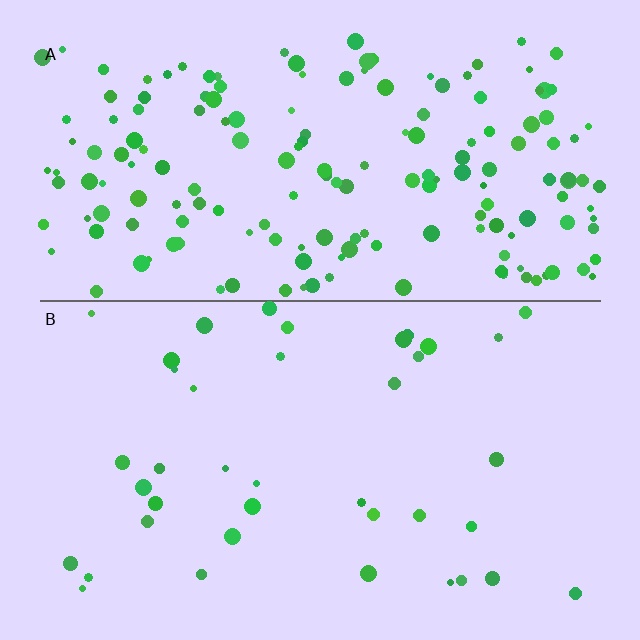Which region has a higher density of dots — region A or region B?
A (the top).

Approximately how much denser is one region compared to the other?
Approximately 4.4× — region A over region B.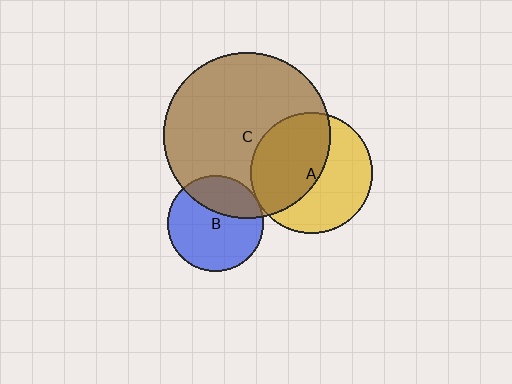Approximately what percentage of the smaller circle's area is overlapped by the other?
Approximately 30%.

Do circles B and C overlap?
Yes.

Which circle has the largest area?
Circle C (brown).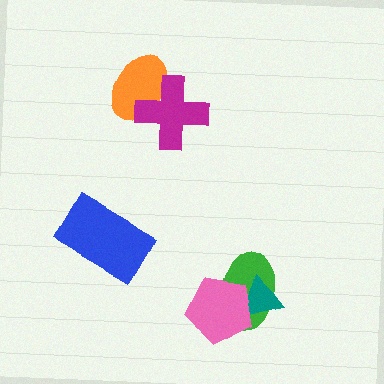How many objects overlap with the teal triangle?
2 objects overlap with the teal triangle.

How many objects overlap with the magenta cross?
1 object overlaps with the magenta cross.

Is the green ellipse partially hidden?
Yes, it is partially covered by another shape.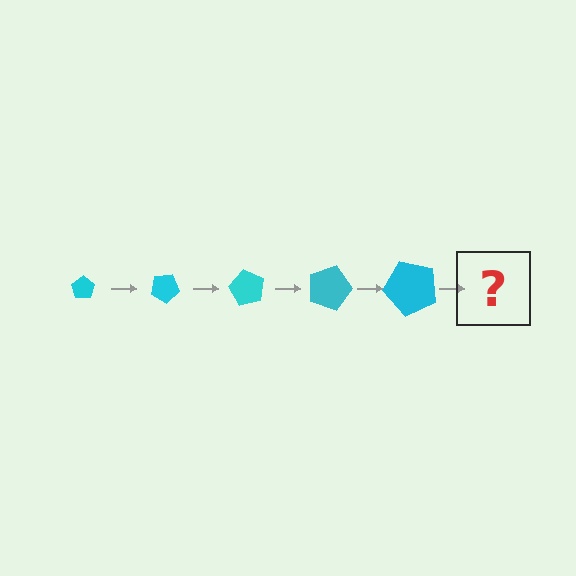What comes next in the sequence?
The next element should be a pentagon, larger than the previous one and rotated 150 degrees from the start.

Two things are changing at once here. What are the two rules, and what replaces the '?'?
The two rules are that the pentagon grows larger each step and it rotates 30 degrees each step. The '?' should be a pentagon, larger than the previous one and rotated 150 degrees from the start.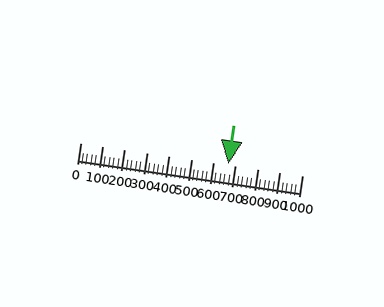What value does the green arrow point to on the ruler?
The green arrow points to approximately 666.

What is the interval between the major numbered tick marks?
The major tick marks are spaced 100 units apart.